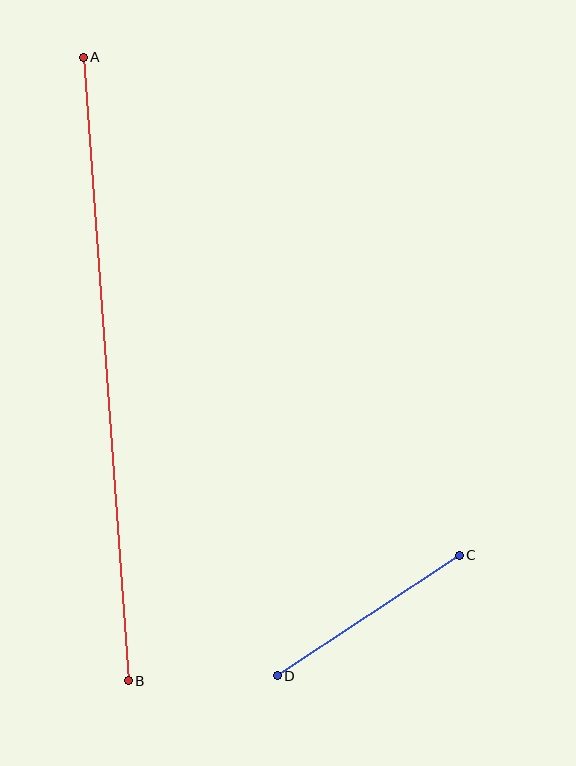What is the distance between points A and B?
The distance is approximately 626 pixels.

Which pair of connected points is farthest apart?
Points A and B are farthest apart.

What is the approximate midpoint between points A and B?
The midpoint is at approximately (106, 369) pixels.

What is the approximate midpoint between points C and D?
The midpoint is at approximately (368, 616) pixels.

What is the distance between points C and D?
The distance is approximately 219 pixels.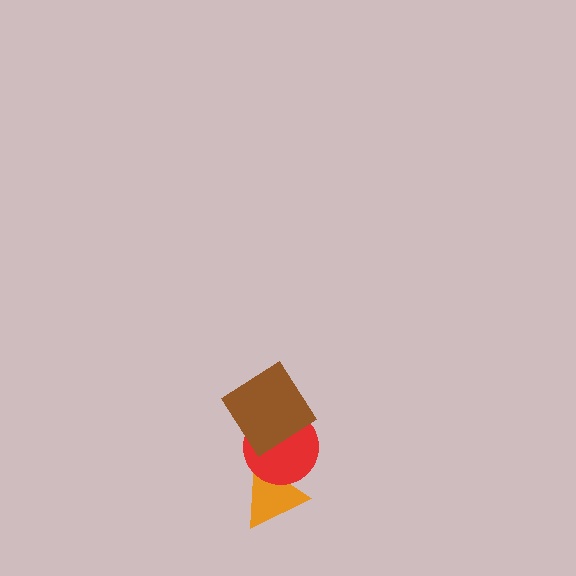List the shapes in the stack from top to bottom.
From top to bottom: the brown diamond, the red circle, the orange triangle.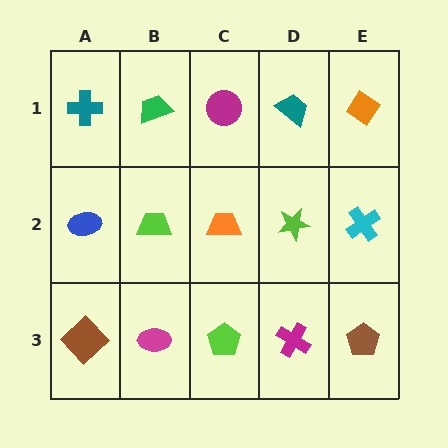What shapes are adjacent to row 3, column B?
A lime trapezoid (row 2, column B), a brown diamond (row 3, column A), a lime pentagon (row 3, column C).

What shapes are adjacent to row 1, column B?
A lime trapezoid (row 2, column B), a teal cross (row 1, column A), a magenta circle (row 1, column C).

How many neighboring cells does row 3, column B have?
3.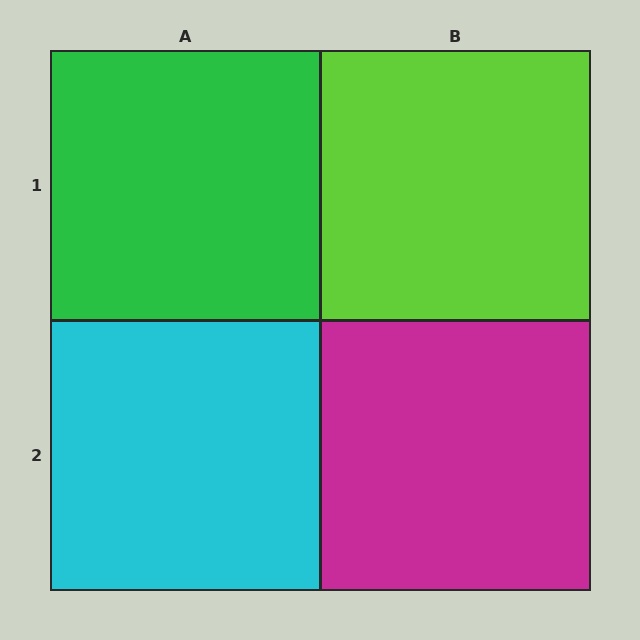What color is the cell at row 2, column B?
Magenta.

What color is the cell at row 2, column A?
Cyan.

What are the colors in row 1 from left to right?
Green, lime.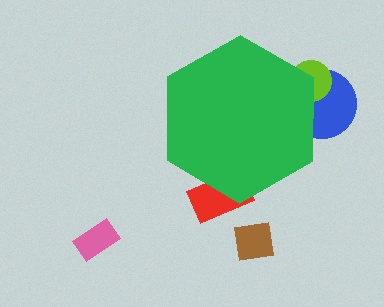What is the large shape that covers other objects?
A green hexagon.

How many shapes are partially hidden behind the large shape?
3 shapes are partially hidden.